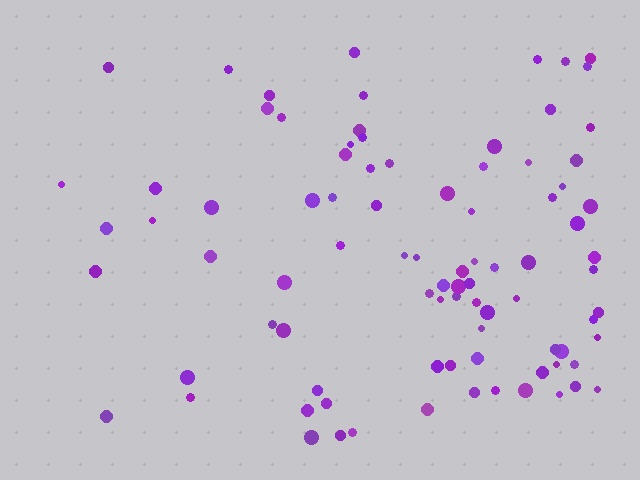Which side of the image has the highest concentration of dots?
The right.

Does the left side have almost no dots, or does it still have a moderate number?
Still a moderate number, just noticeably fewer than the right.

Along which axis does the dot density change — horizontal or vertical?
Horizontal.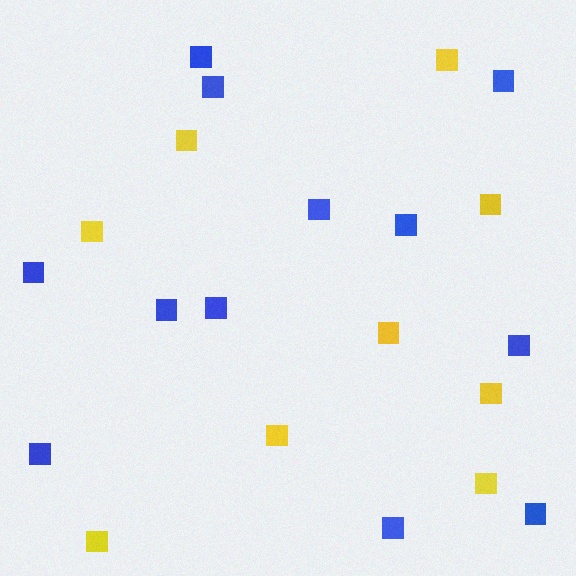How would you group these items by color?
There are 2 groups: one group of yellow squares (9) and one group of blue squares (12).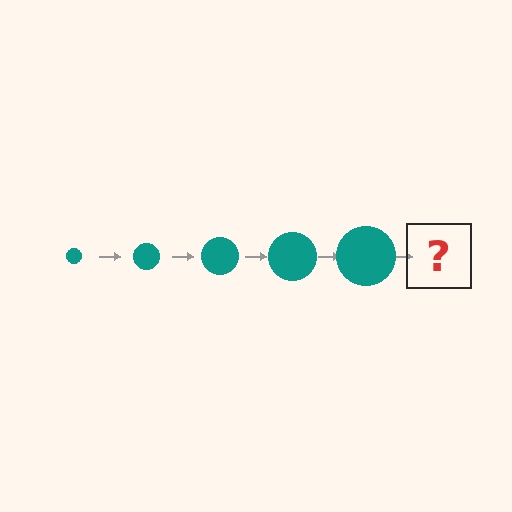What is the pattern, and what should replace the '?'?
The pattern is that the circle gets progressively larger each step. The '?' should be a teal circle, larger than the previous one.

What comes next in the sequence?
The next element should be a teal circle, larger than the previous one.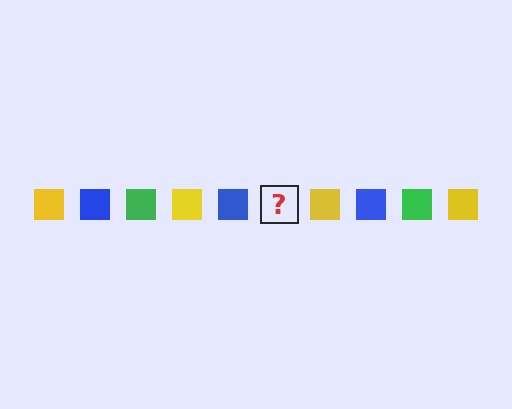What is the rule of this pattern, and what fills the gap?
The rule is that the pattern cycles through yellow, blue, green squares. The gap should be filled with a green square.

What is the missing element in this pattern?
The missing element is a green square.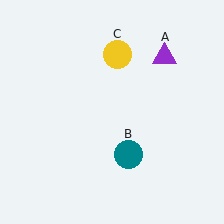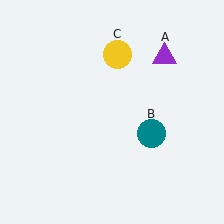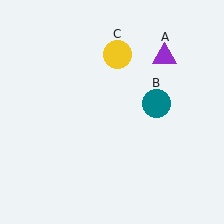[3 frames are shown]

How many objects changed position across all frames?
1 object changed position: teal circle (object B).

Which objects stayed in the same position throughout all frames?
Purple triangle (object A) and yellow circle (object C) remained stationary.